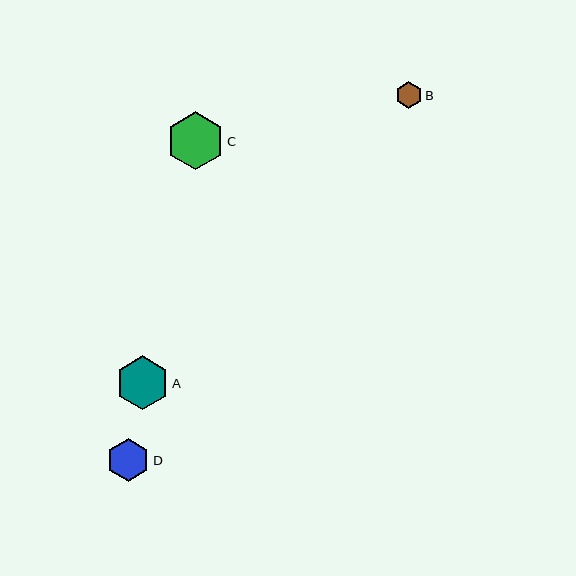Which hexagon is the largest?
Hexagon C is the largest with a size of approximately 57 pixels.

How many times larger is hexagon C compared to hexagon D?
Hexagon C is approximately 1.3 times the size of hexagon D.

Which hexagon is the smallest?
Hexagon B is the smallest with a size of approximately 26 pixels.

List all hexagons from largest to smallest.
From largest to smallest: C, A, D, B.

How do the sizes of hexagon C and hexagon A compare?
Hexagon C and hexagon A are approximately the same size.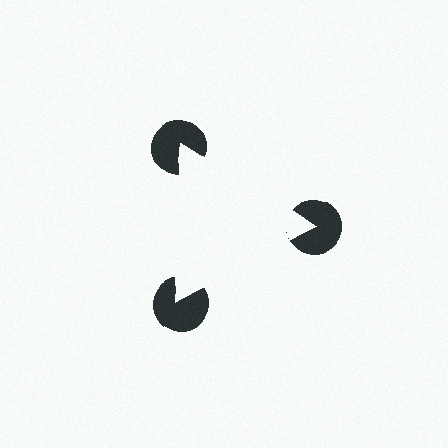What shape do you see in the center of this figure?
An illusory triangle — its edges are inferred from the aligned wedge cuts in the pac-man discs, not physically drawn.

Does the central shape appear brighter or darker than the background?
It typically appears slightly brighter than the background, even though no actual brightness change is drawn.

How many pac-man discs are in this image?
There are 3 — one at each vertex of the illusory triangle.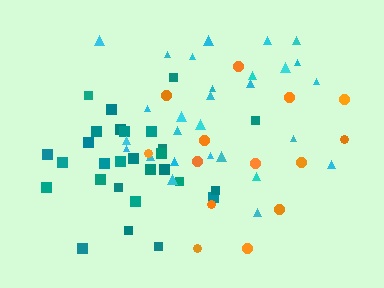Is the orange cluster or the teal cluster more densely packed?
Teal.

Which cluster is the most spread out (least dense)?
Orange.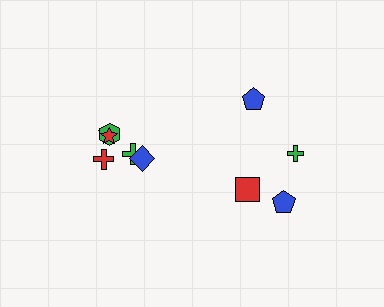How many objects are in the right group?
There are 4 objects.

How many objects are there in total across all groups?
There are 10 objects.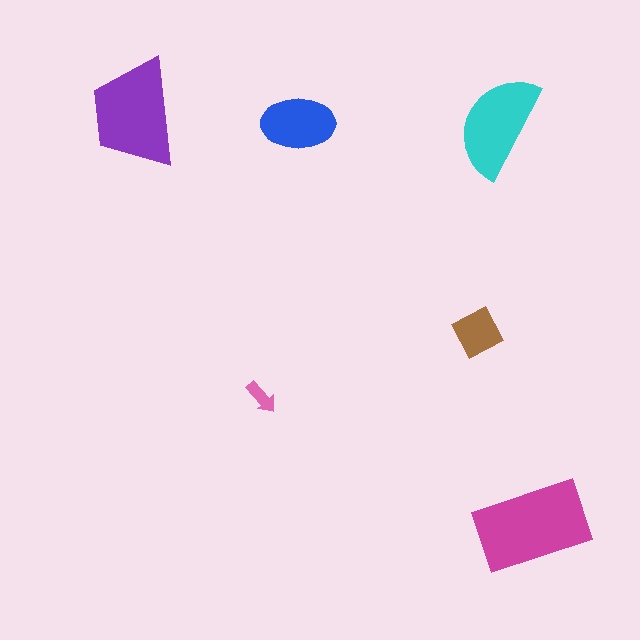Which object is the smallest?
The pink arrow.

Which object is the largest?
The magenta rectangle.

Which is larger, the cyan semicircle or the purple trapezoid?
The purple trapezoid.